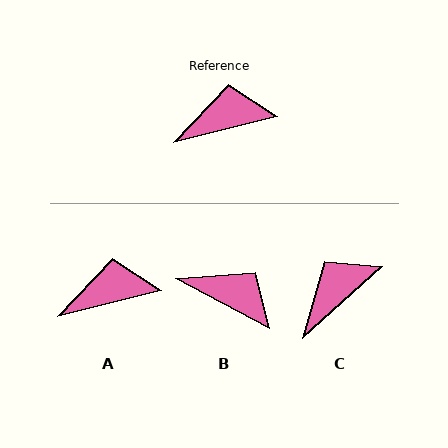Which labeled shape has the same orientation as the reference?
A.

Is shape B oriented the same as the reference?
No, it is off by about 43 degrees.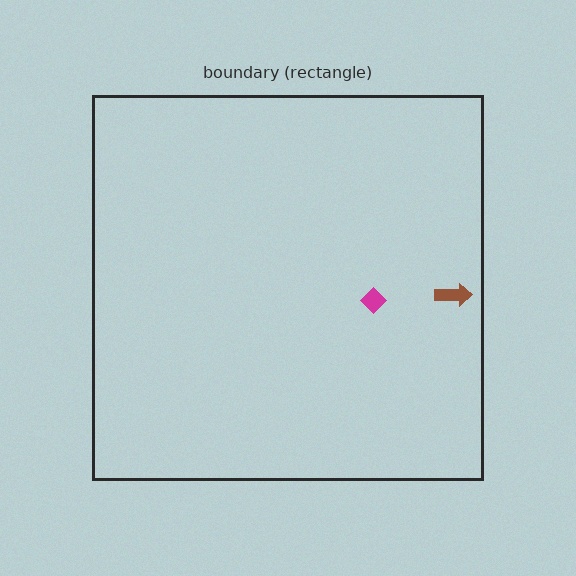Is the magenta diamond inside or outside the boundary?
Inside.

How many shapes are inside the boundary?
2 inside, 0 outside.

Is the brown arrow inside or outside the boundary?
Inside.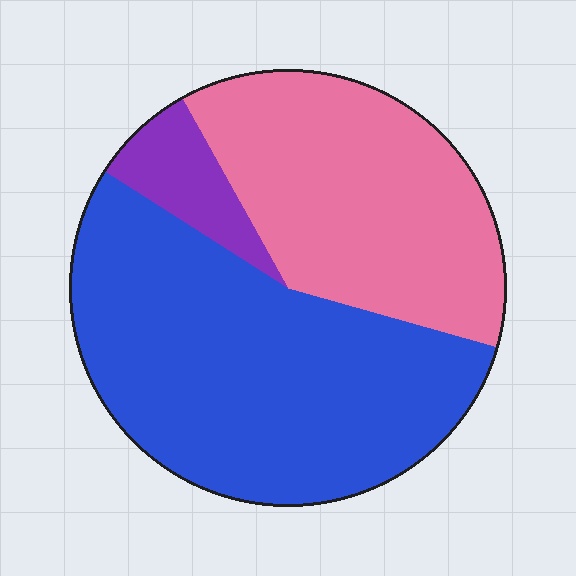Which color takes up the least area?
Purple, at roughly 10%.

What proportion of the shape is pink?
Pink takes up about three eighths (3/8) of the shape.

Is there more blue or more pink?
Blue.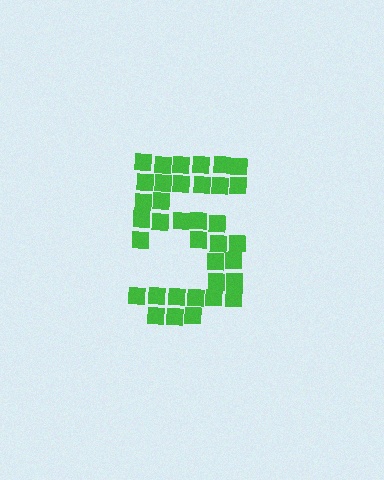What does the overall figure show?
The overall figure shows the digit 5.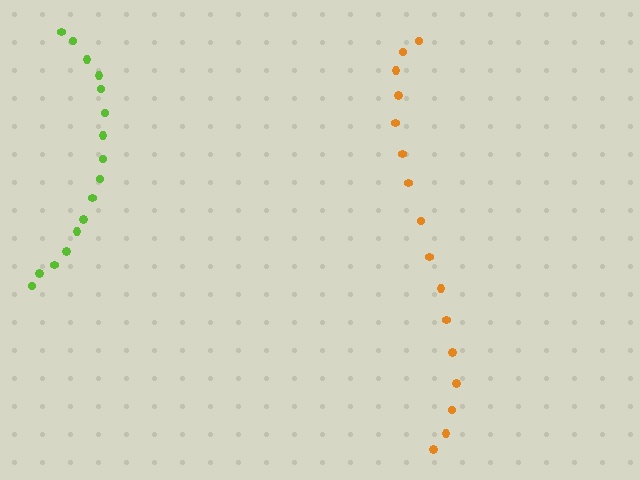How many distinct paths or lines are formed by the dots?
There are 2 distinct paths.